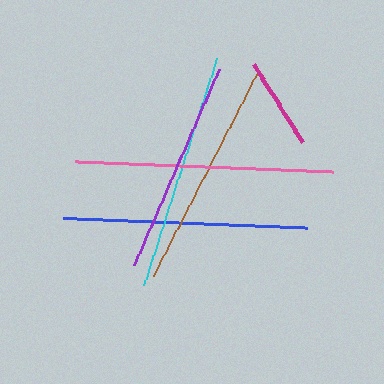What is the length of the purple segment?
The purple segment is approximately 213 pixels long.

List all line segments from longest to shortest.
From longest to shortest: pink, blue, cyan, brown, purple, magenta.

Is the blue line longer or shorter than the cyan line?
The blue line is longer than the cyan line.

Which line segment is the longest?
The pink line is the longest at approximately 257 pixels.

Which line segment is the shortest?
The magenta line is the shortest at approximately 92 pixels.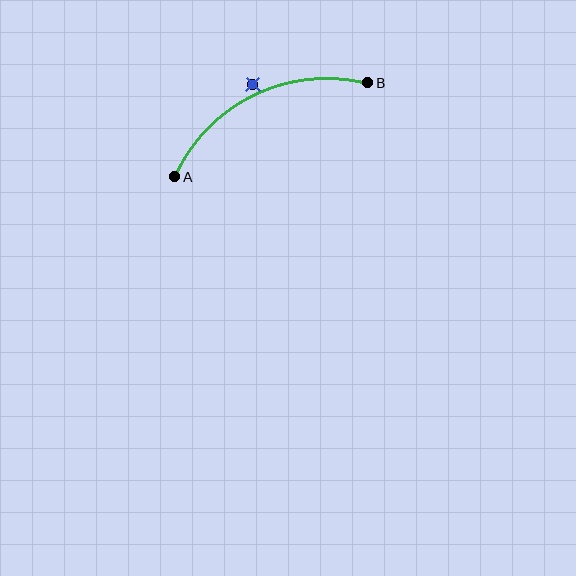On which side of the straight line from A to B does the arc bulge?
The arc bulges above the straight line connecting A and B.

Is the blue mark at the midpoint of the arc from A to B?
No — the blue mark does not lie on the arc at all. It sits slightly outside the curve.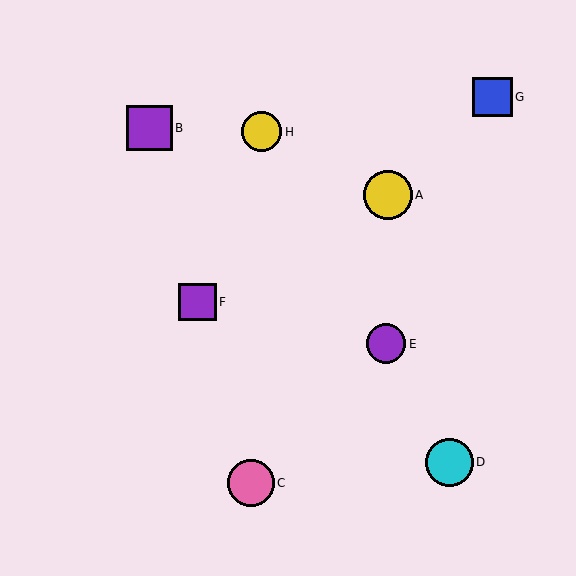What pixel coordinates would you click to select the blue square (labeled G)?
Click at (493, 97) to select the blue square G.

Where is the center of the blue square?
The center of the blue square is at (493, 97).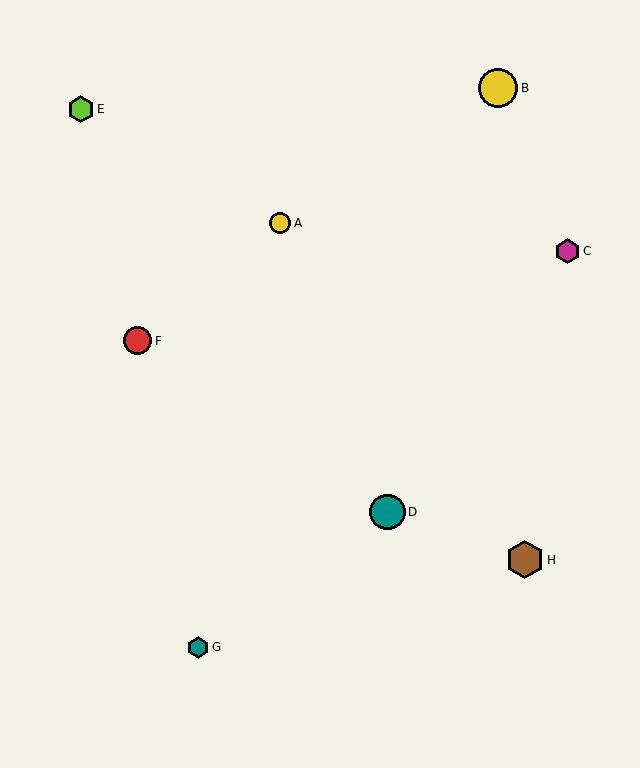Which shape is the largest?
The yellow circle (labeled B) is the largest.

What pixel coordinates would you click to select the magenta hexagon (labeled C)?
Click at (568, 251) to select the magenta hexagon C.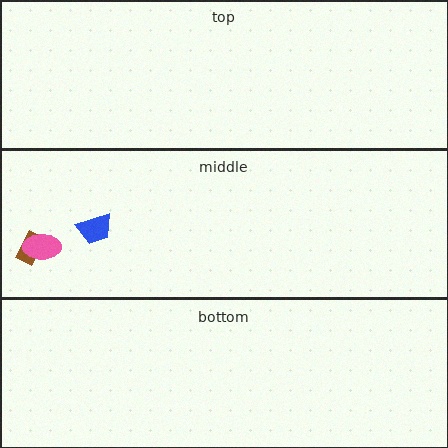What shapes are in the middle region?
The brown rectangle, the pink ellipse, the blue trapezoid.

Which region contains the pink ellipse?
The middle region.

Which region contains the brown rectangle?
The middle region.